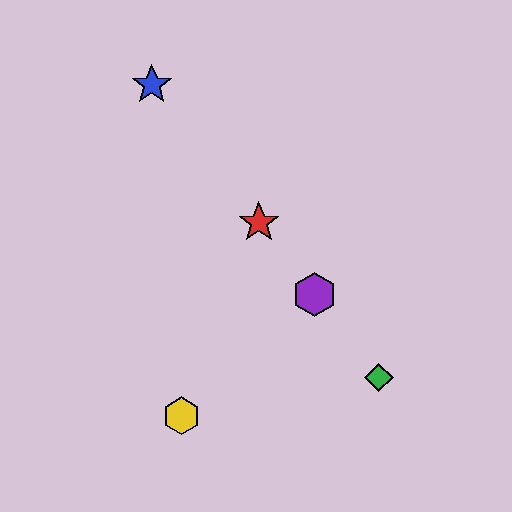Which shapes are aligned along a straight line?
The red star, the blue star, the green diamond, the purple hexagon are aligned along a straight line.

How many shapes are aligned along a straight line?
4 shapes (the red star, the blue star, the green diamond, the purple hexagon) are aligned along a straight line.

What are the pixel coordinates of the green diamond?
The green diamond is at (379, 377).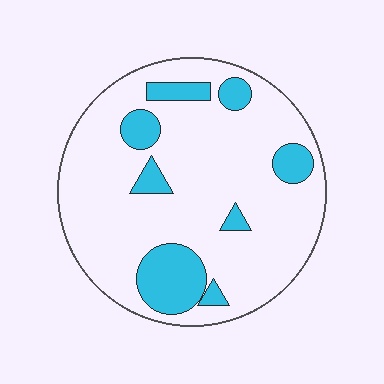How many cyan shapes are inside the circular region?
8.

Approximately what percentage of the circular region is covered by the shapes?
Approximately 20%.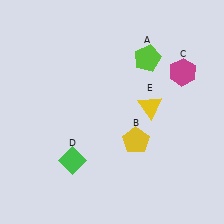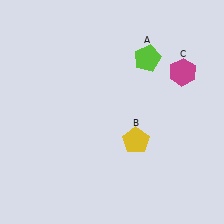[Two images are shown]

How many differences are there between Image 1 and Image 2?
There are 2 differences between the two images.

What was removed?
The yellow triangle (E), the green diamond (D) were removed in Image 2.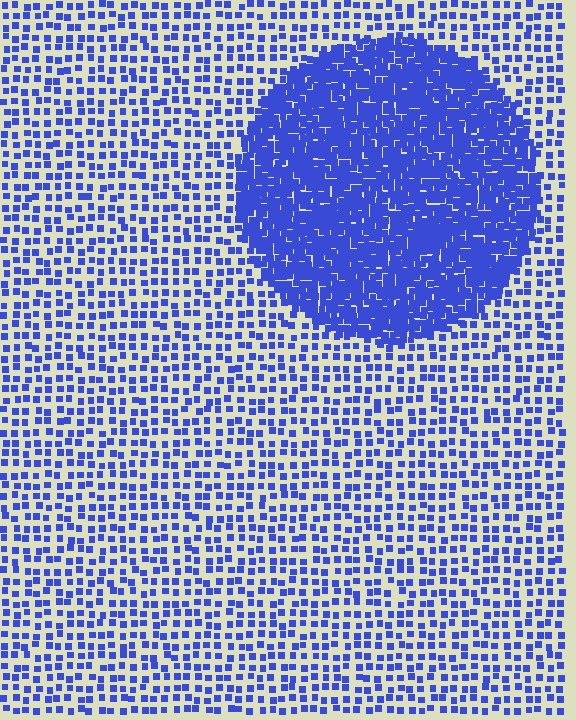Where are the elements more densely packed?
The elements are more densely packed inside the circle boundary.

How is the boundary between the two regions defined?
The boundary is defined by a change in element density (approximately 2.8x ratio). All elements are the same color, size, and shape.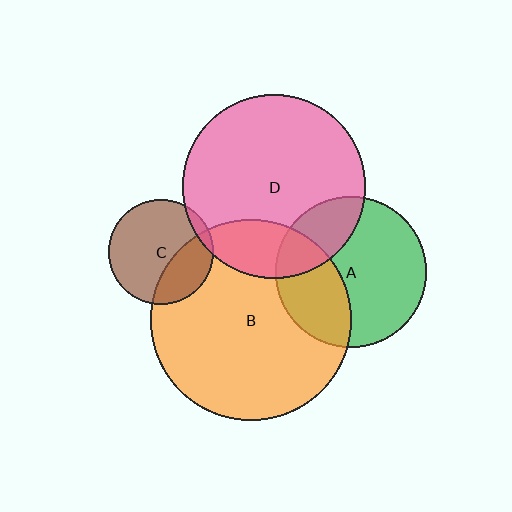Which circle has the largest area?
Circle B (orange).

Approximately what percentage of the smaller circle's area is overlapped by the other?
Approximately 25%.